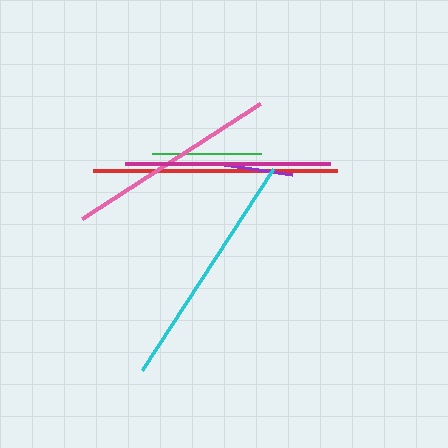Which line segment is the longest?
The red line is the longest at approximately 245 pixels.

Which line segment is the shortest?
The purple line is the shortest at approximately 75 pixels.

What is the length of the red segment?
The red segment is approximately 245 pixels long.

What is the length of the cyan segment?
The cyan segment is approximately 240 pixels long.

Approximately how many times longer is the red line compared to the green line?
The red line is approximately 2.2 times the length of the green line.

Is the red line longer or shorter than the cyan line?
The red line is longer than the cyan line.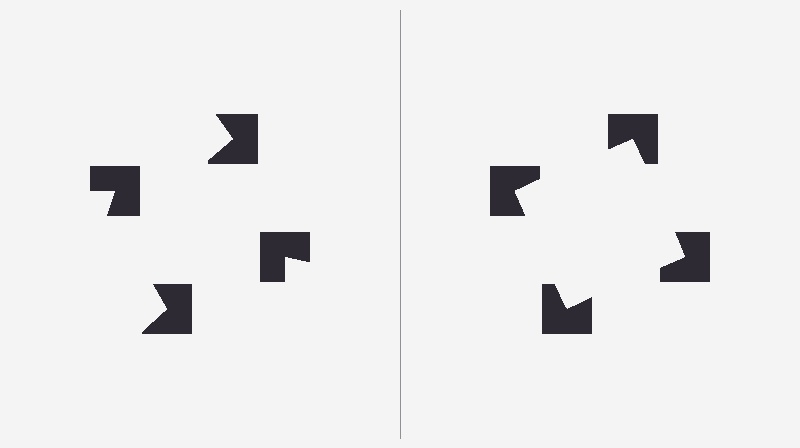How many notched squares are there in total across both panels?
8 — 4 on each side.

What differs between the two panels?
The notched squares are positioned identically on both sides; only the wedge orientations differ. On the right they align to a square; on the left they are misaligned.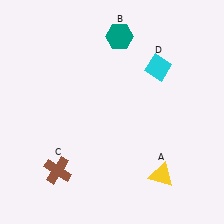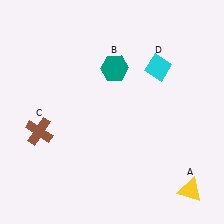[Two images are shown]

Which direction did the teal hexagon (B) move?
The teal hexagon (B) moved down.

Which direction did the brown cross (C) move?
The brown cross (C) moved up.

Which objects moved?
The objects that moved are: the yellow triangle (A), the teal hexagon (B), the brown cross (C).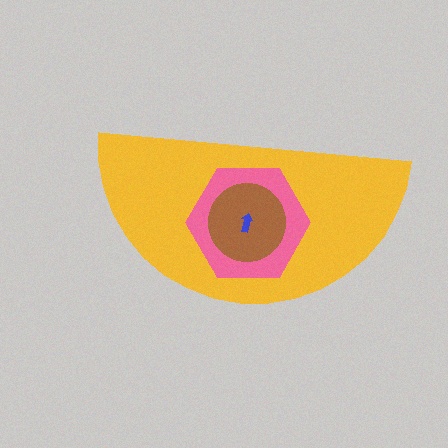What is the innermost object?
The blue arrow.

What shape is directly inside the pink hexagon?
The brown circle.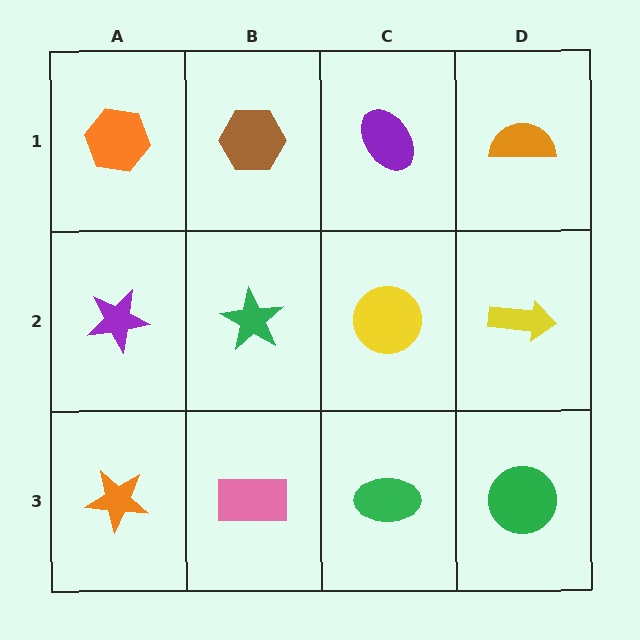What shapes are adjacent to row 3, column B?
A green star (row 2, column B), an orange star (row 3, column A), a green ellipse (row 3, column C).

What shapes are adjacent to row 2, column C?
A purple ellipse (row 1, column C), a green ellipse (row 3, column C), a green star (row 2, column B), a yellow arrow (row 2, column D).